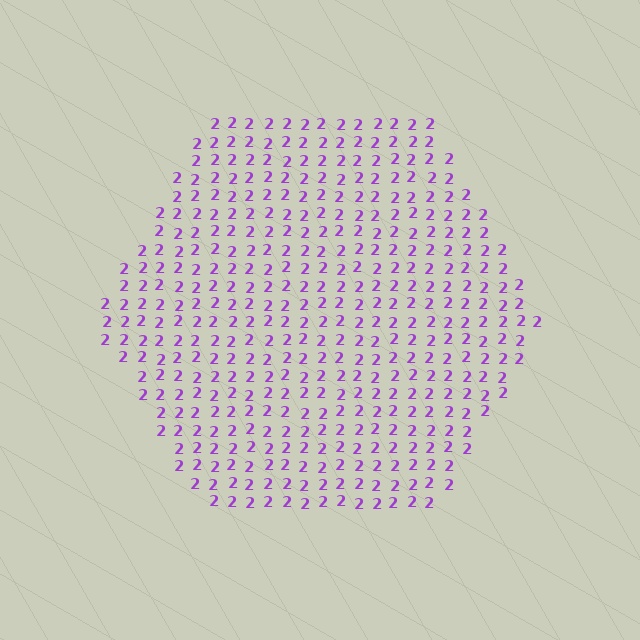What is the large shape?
The large shape is a hexagon.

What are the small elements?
The small elements are digit 2's.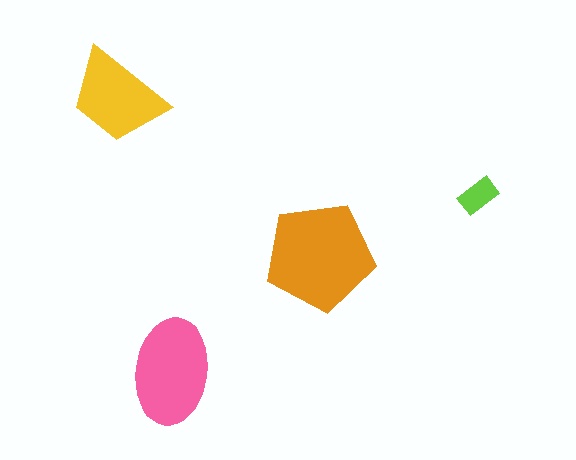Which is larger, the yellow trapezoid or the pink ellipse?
The pink ellipse.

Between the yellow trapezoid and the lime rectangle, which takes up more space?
The yellow trapezoid.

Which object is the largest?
The orange pentagon.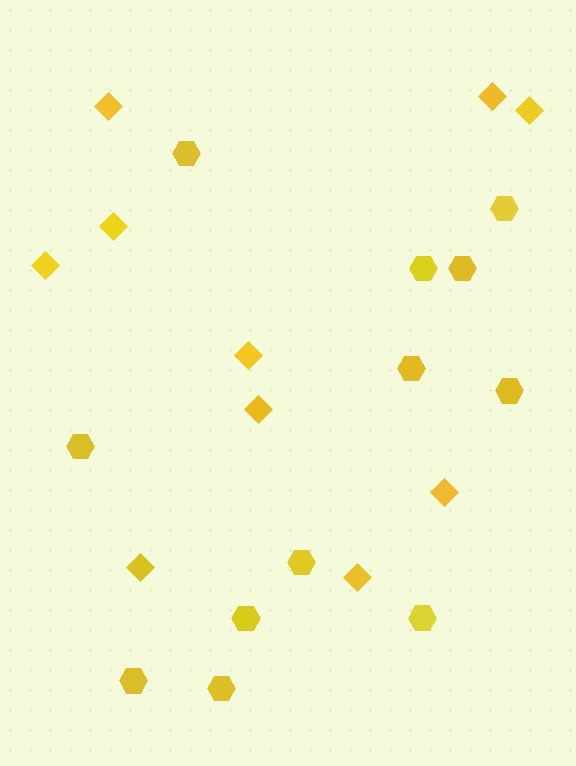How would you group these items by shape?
There are 2 groups: one group of diamonds (10) and one group of hexagons (12).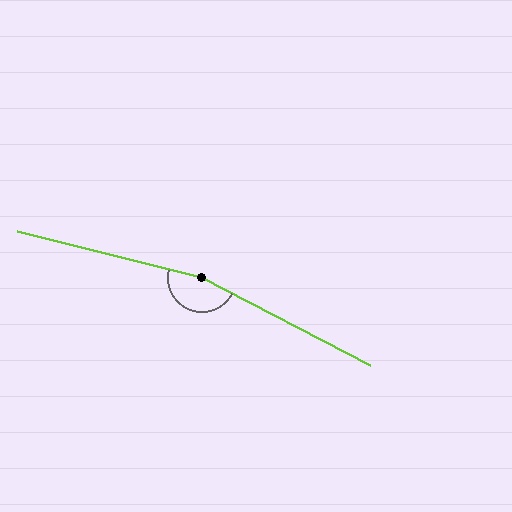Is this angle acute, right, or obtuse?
It is obtuse.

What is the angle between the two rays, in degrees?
Approximately 167 degrees.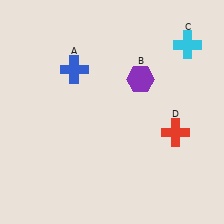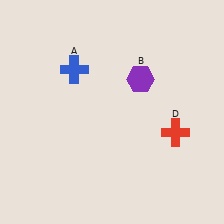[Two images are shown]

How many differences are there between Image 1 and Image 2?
There is 1 difference between the two images.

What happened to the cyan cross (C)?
The cyan cross (C) was removed in Image 2. It was in the top-right area of Image 1.